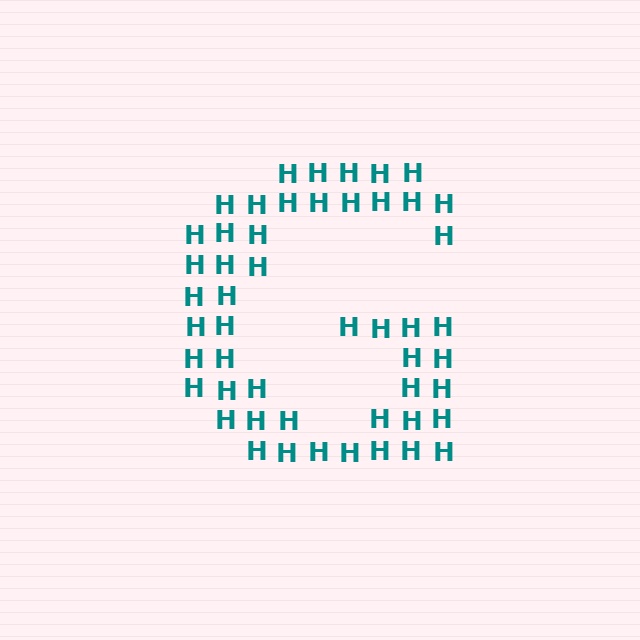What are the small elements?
The small elements are letter H's.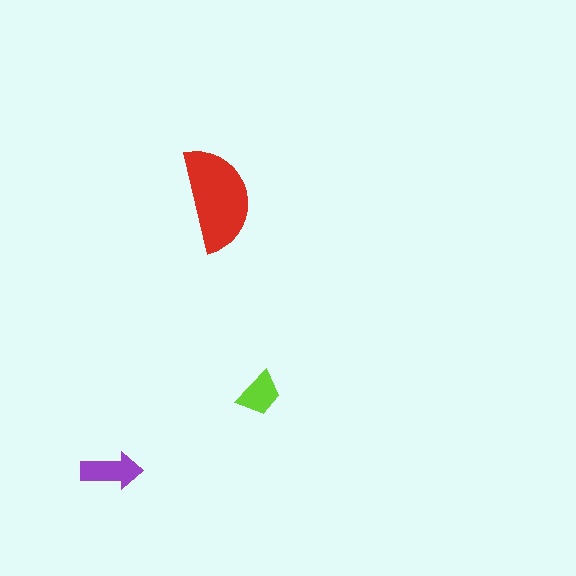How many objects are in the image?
There are 3 objects in the image.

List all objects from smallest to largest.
The lime trapezoid, the purple arrow, the red semicircle.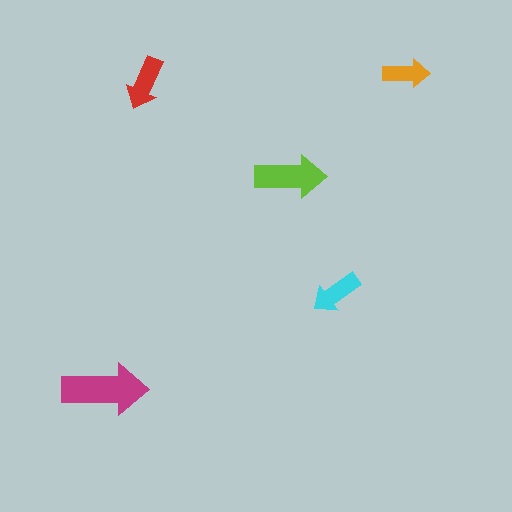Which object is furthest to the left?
The magenta arrow is leftmost.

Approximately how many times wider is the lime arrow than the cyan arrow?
About 1.5 times wider.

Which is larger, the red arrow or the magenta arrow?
The magenta one.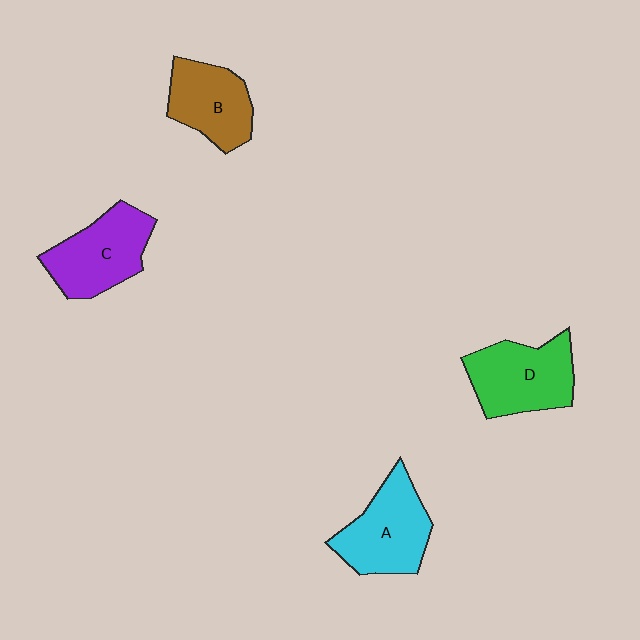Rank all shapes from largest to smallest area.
From largest to smallest: D (green), A (cyan), C (purple), B (brown).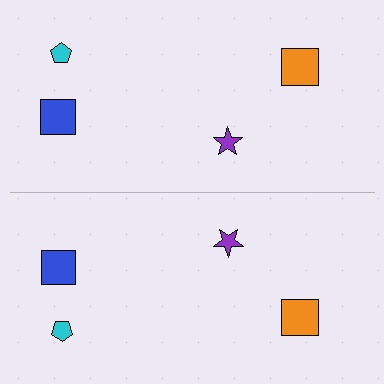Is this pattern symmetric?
Yes, this pattern has bilateral (reflection) symmetry.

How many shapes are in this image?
There are 8 shapes in this image.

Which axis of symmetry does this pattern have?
The pattern has a horizontal axis of symmetry running through the center of the image.